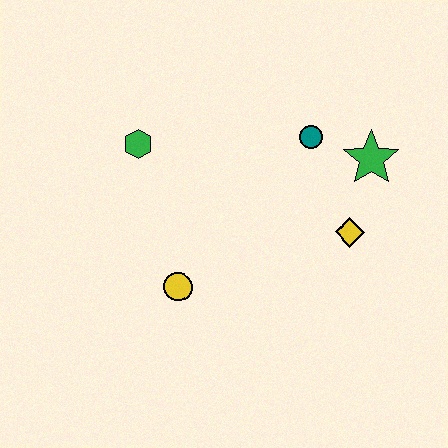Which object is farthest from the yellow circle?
The green star is farthest from the yellow circle.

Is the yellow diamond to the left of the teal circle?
No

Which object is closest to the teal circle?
The green star is closest to the teal circle.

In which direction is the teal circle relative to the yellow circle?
The teal circle is above the yellow circle.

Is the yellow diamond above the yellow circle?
Yes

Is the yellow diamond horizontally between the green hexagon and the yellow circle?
No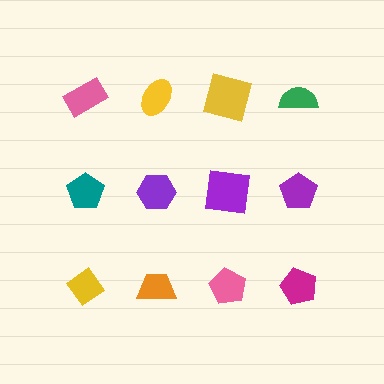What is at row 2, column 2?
A purple hexagon.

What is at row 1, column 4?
A green semicircle.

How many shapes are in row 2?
4 shapes.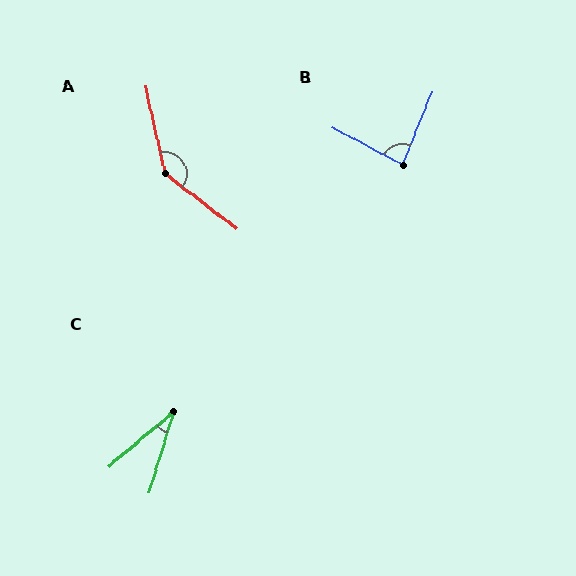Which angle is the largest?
A, at approximately 140 degrees.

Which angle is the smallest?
C, at approximately 33 degrees.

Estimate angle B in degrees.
Approximately 84 degrees.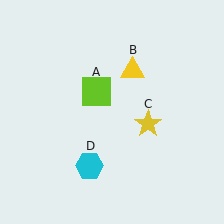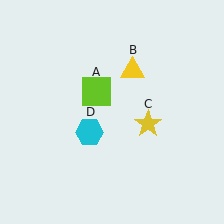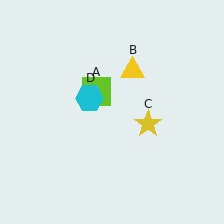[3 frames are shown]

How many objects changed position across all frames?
1 object changed position: cyan hexagon (object D).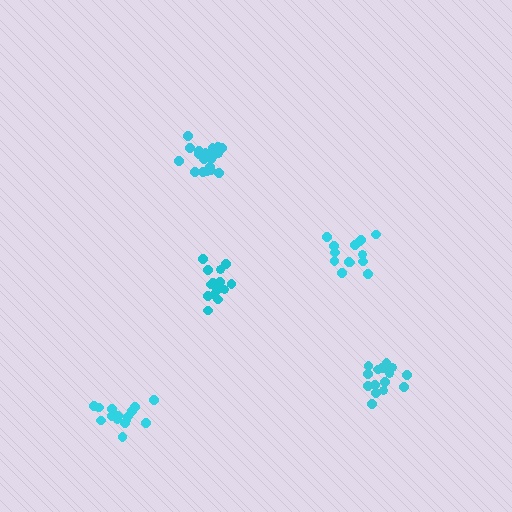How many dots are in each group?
Group 1: 16 dots, Group 2: 15 dots, Group 3: 19 dots, Group 4: 14 dots, Group 5: 14 dots (78 total).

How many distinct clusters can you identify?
There are 5 distinct clusters.